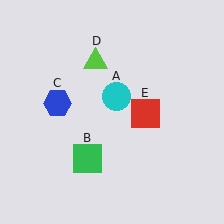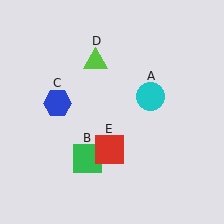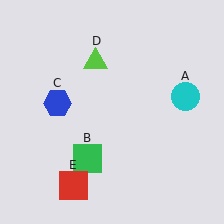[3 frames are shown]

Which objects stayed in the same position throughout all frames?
Green square (object B) and blue hexagon (object C) and lime triangle (object D) remained stationary.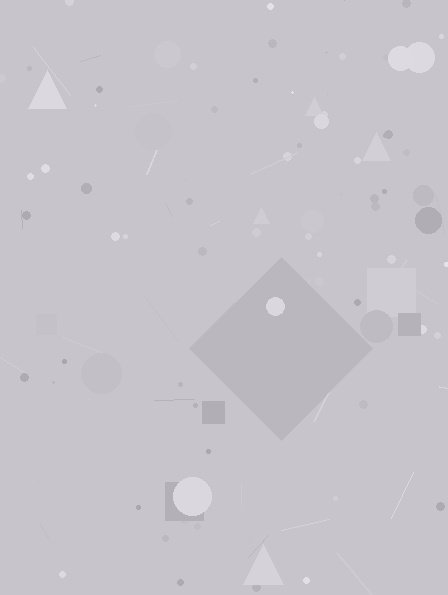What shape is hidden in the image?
A diamond is hidden in the image.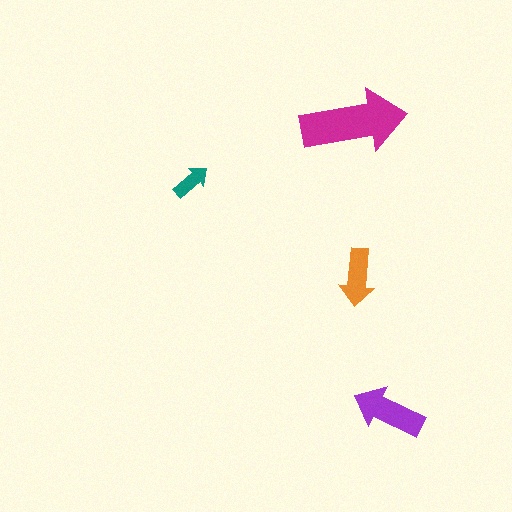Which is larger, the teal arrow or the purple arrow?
The purple one.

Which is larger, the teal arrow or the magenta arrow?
The magenta one.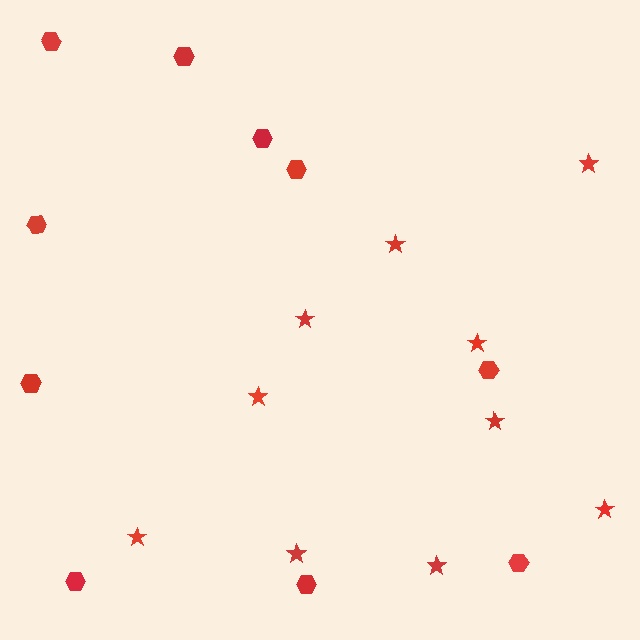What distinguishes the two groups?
There are 2 groups: one group of stars (10) and one group of hexagons (10).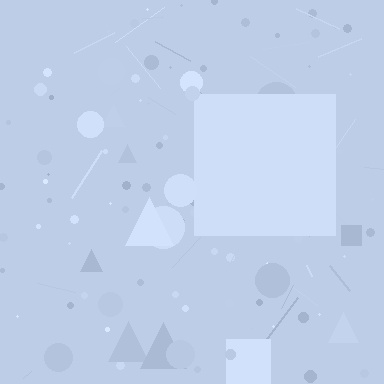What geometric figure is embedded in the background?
A square is embedded in the background.